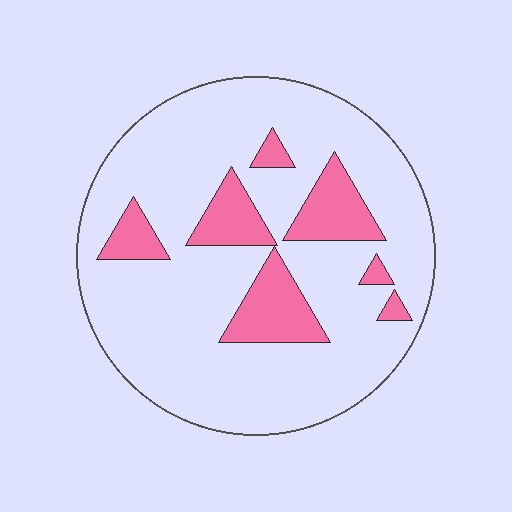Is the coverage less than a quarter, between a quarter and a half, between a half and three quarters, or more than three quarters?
Less than a quarter.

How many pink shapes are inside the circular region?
7.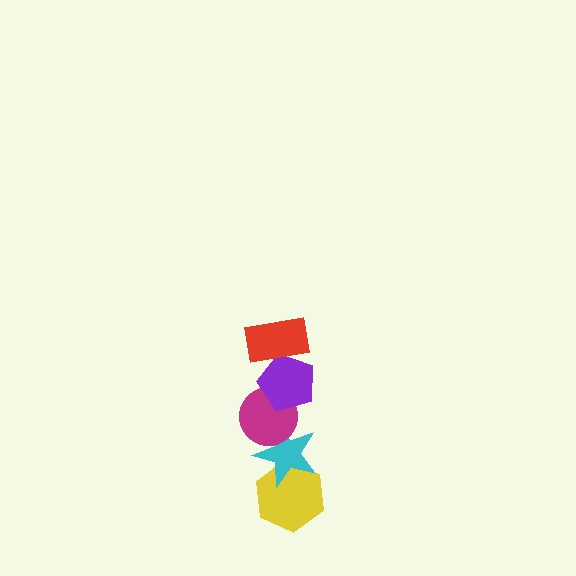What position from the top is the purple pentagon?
The purple pentagon is 2nd from the top.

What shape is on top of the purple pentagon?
The red rectangle is on top of the purple pentagon.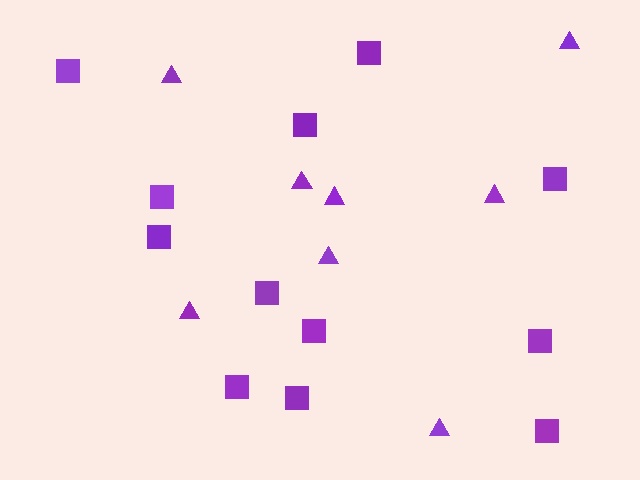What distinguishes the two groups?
There are 2 groups: one group of squares (12) and one group of triangles (8).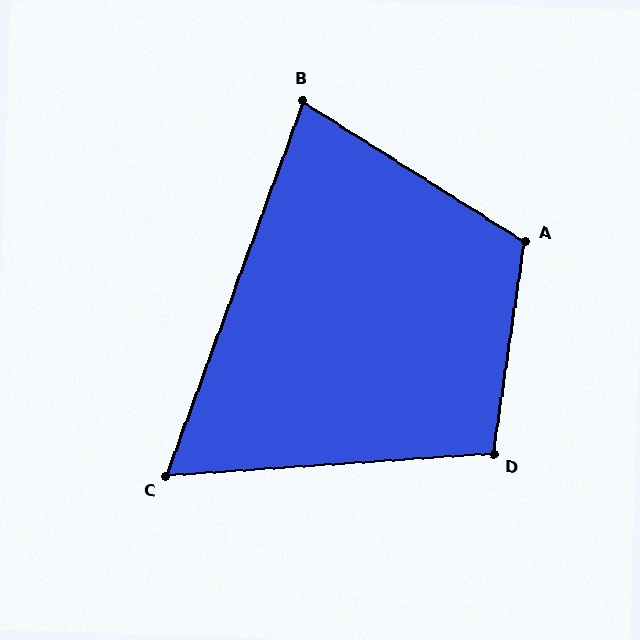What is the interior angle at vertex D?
Approximately 102 degrees (obtuse).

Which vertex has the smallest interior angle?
C, at approximately 66 degrees.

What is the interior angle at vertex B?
Approximately 78 degrees (acute).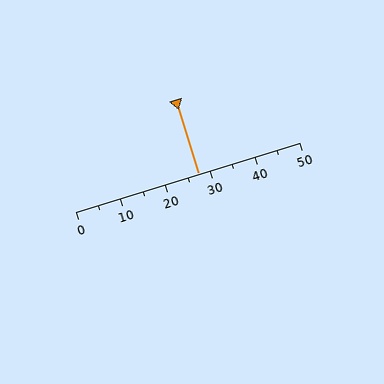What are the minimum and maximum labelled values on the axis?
The axis runs from 0 to 50.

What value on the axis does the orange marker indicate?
The marker indicates approximately 27.5.